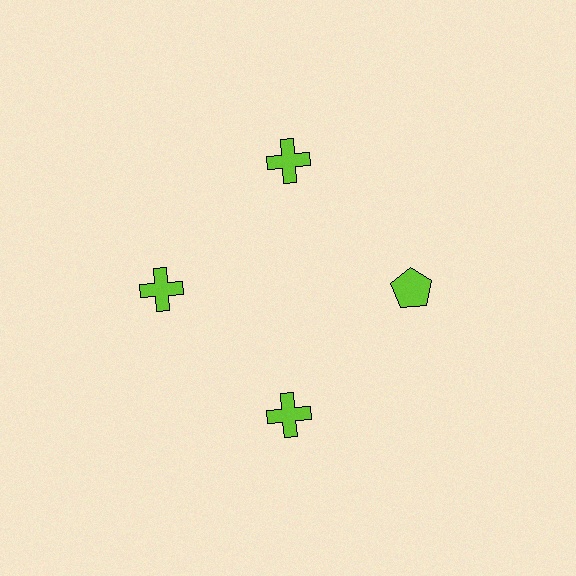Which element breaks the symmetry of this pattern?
The lime pentagon at roughly the 3 o'clock position breaks the symmetry. All other shapes are lime crosses.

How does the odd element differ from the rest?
It has a different shape: pentagon instead of cross.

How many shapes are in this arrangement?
There are 4 shapes arranged in a ring pattern.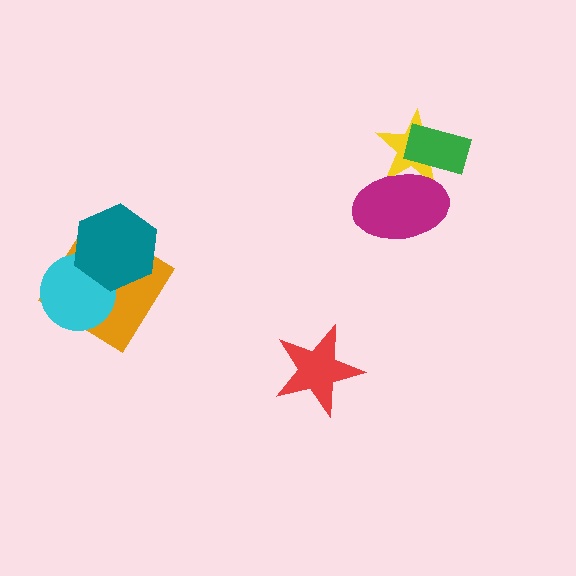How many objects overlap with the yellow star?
2 objects overlap with the yellow star.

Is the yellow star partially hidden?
Yes, it is partially covered by another shape.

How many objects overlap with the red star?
0 objects overlap with the red star.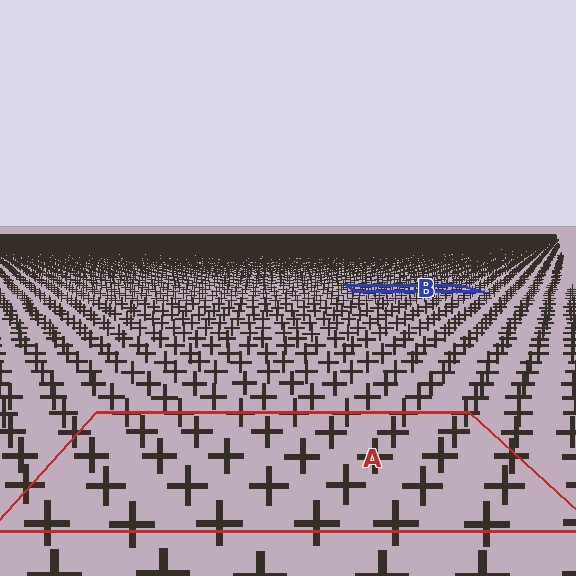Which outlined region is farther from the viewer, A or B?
Region B is farther from the viewer — the texture elements inside it appear smaller and more densely packed.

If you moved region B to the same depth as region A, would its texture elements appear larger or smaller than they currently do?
They would appear larger. At a closer depth, the same texture elements are projected at a bigger on-screen size.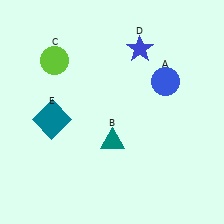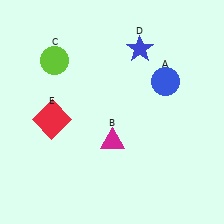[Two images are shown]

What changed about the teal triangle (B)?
In Image 1, B is teal. In Image 2, it changed to magenta.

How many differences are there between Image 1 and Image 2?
There are 2 differences between the two images.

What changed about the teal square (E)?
In Image 1, E is teal. In Image 2, it changed to red.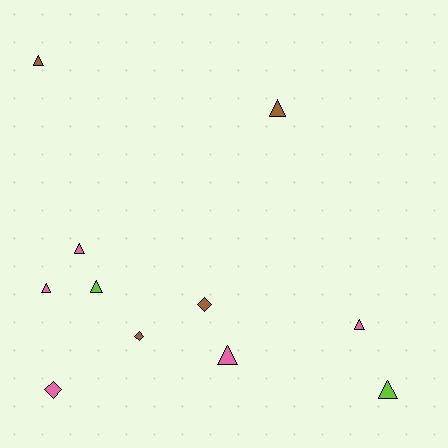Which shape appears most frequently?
Triangle, with 8 objects.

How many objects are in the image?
There are 11 objects.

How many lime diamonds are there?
There are no lime diamonds.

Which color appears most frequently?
Pink, with 5 objects.